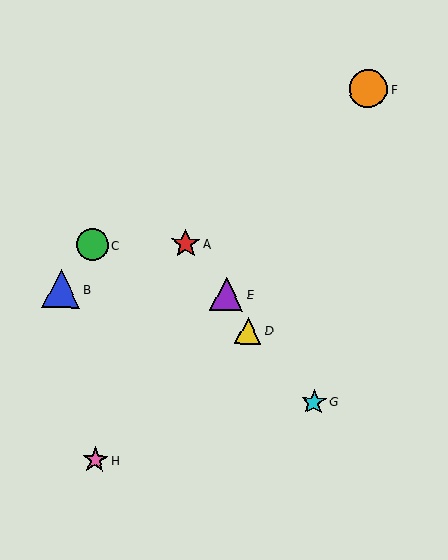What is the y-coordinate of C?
Object C is at y≈245.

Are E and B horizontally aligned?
Yes, both are at y≈294.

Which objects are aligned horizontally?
Objects B, E are aligned horizontally.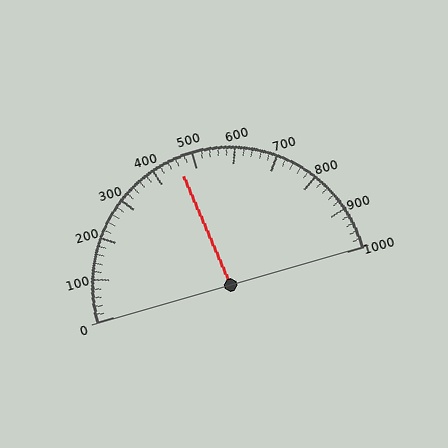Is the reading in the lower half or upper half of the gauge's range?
The reading is in the lower half of the range (0 to 1000).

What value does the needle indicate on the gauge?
The needle indicates approximately 460.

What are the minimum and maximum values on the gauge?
The gauge ranges from 0 to 1000.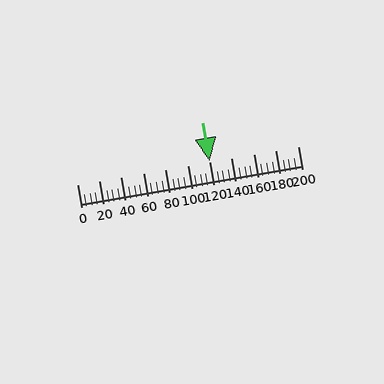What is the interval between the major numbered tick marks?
The major tick marks are spaced 20 units apart.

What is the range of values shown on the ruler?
The ruler shows values from 0 to 200.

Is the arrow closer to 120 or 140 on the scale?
The arrow is closer to 120.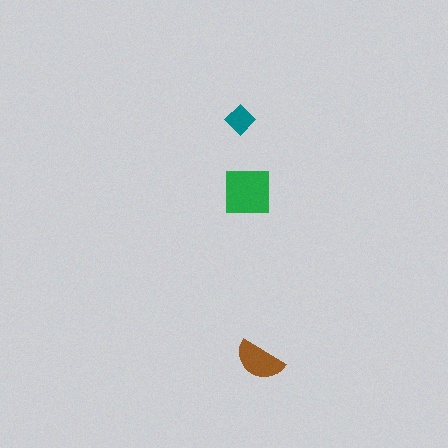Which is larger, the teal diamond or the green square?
The green square.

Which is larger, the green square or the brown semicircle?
The green square.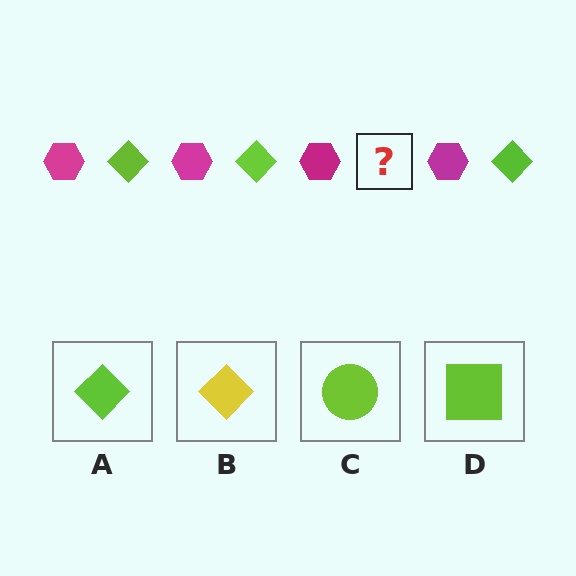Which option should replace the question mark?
Option A.